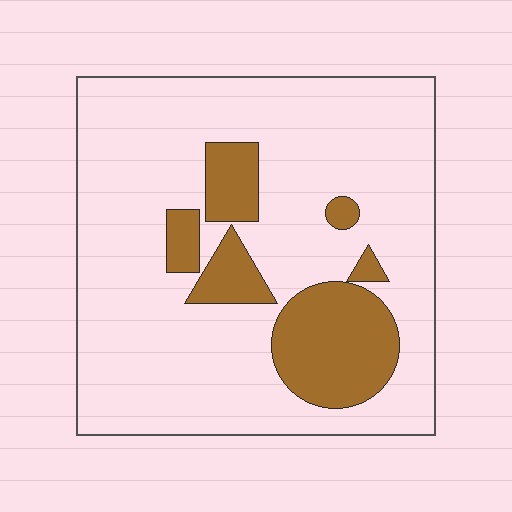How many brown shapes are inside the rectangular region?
6.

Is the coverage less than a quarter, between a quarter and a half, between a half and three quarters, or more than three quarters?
Less than a quarter.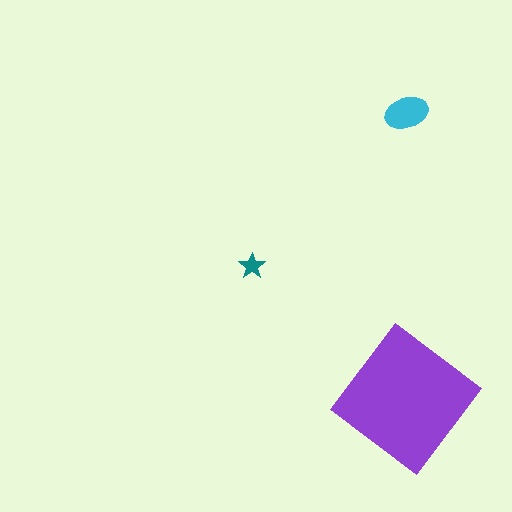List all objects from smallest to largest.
The teal star, the cyan ellipse, the purple diamond.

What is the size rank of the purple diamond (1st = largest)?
1st.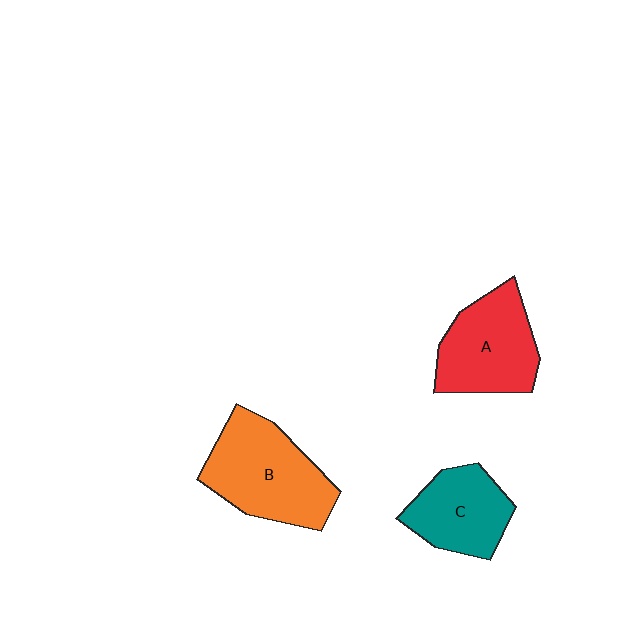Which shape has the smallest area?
Shape C (teal).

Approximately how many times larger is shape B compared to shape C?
Approximately 1.4 times.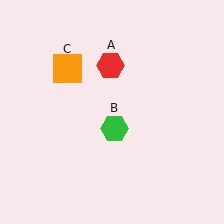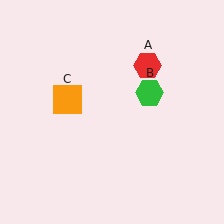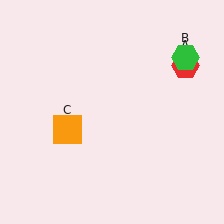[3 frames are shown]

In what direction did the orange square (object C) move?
The orange square (object C) moved down.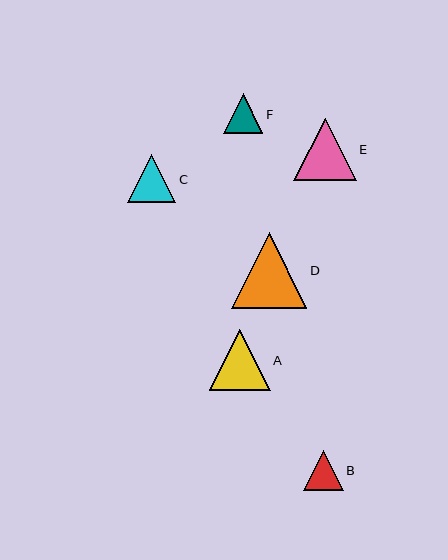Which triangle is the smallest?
Triangle B is the smallest with a size of approximately 39 pixels.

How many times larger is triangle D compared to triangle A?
Triangle D is approximately 1.2 times the size of triangle A.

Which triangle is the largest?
Triangle D is the largest with a size of approximately 76 pixels.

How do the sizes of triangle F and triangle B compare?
Triangle F and triangle B are approximately the same size.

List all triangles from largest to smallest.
From largest to smallest: D, E, A, C, F, B.